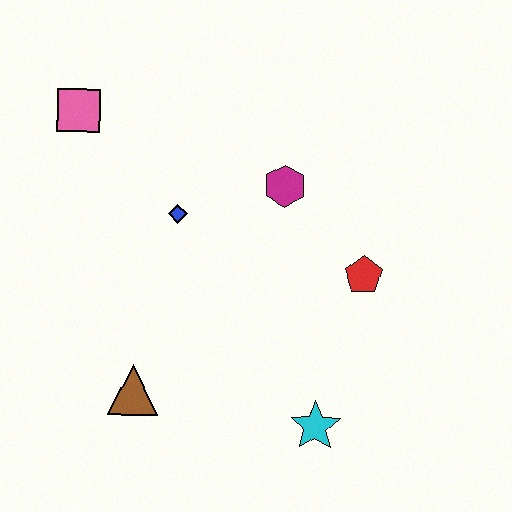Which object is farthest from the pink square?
The cyan star is farthest from the pink square.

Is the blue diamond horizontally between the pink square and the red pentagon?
Yes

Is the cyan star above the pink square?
No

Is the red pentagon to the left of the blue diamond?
No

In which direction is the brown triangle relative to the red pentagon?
The brown triangle is to the left of the red pentagon.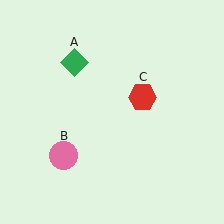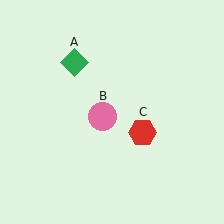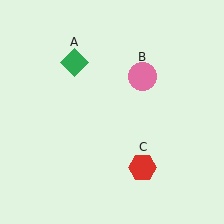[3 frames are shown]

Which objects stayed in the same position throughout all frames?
Green diamond (object A) remained stationary.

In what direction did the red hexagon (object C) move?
The red hexagon (object C) moved down.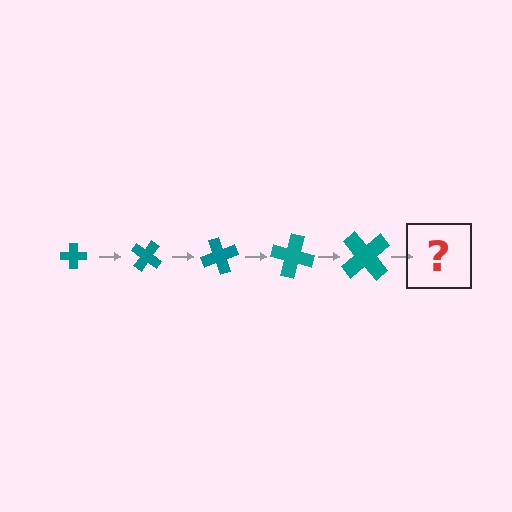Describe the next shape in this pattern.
It should be a cross, larger than the previous one and rotated 175 degrees from the start.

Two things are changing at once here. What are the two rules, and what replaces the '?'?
The two rules are that the cross grows larger each step and it rotates 35 degrees each step. The '?' should be a cross, larger than the previous one and rotated 175 degrees from the start.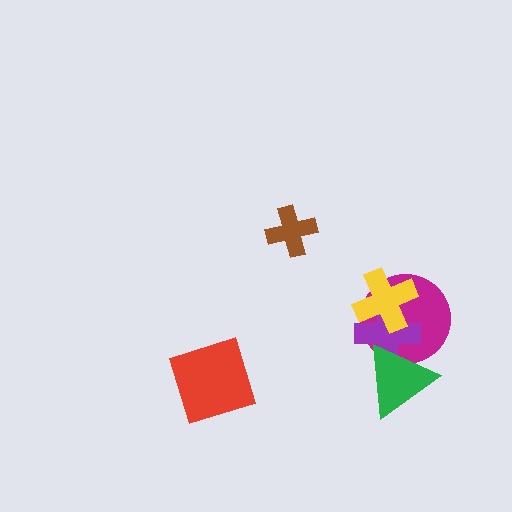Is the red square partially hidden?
No, no other shape covers it.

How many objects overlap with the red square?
0 objects overlap with the red square.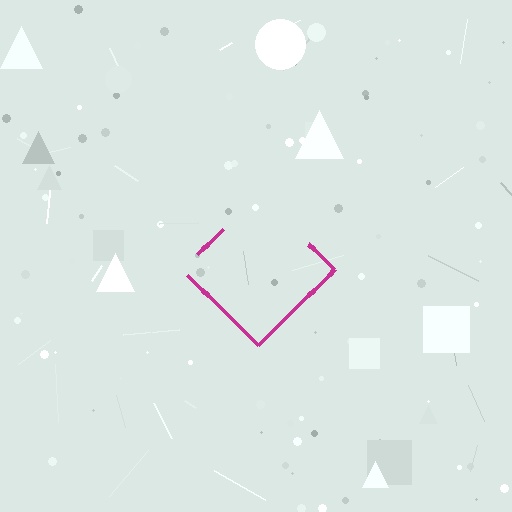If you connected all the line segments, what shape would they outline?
They would outline a diamond.